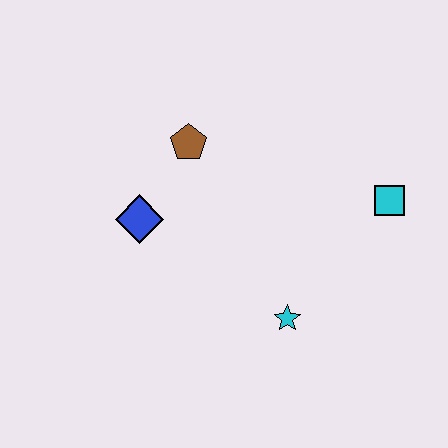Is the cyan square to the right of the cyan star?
Yes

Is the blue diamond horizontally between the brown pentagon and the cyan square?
No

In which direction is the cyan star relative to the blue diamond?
The cyan star is to the right of the blue diamond.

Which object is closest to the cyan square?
The cyan star is closest to the cyan square.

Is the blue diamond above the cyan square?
No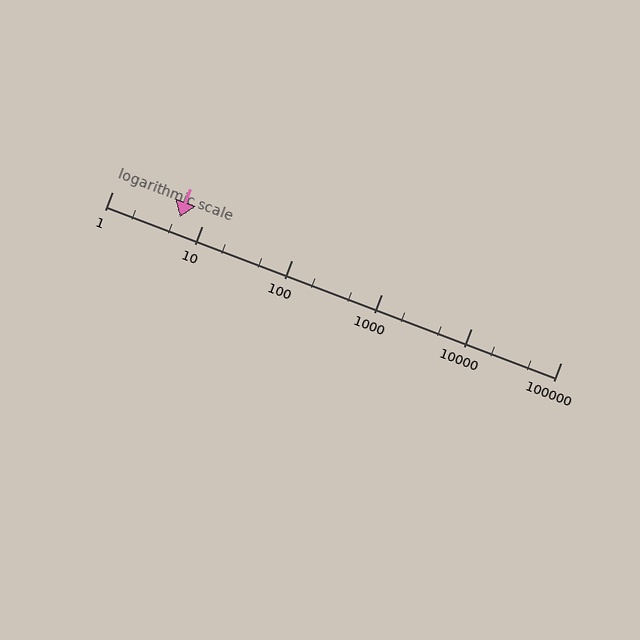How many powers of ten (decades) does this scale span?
The scale spans 5 decades, from 1 to 100000.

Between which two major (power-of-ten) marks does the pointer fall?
The pointer is between 1 and 10.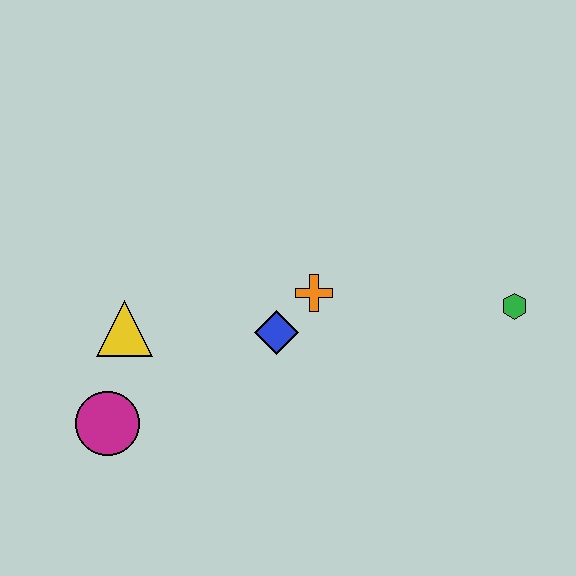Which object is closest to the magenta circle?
The yellow triangle is closest to the magenta circle.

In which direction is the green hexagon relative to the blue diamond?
The green hexagon is to the right of the blue diamond.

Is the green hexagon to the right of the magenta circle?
Yes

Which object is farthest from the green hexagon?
The magenta circle is farthest from the green hexagon.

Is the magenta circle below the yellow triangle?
Yes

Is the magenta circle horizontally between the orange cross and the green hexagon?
No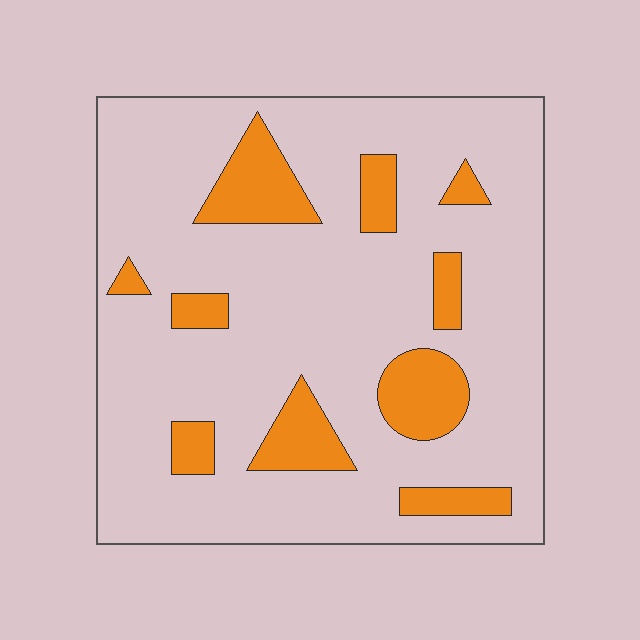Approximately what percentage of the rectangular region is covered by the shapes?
Approximately 15%.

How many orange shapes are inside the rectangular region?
10.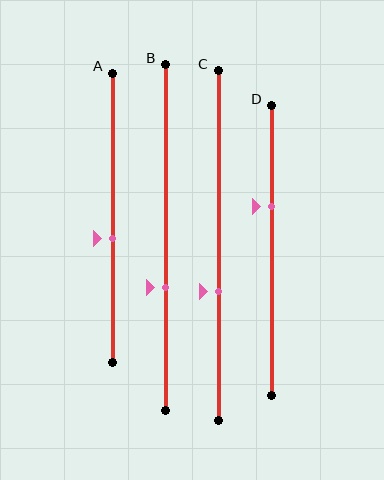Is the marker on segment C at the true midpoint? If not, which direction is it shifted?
No, the marker on segment C is shifted downward by about 13% of the segment length.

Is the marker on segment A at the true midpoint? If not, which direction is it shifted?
No, the marker on segment A is shifted downward by about 7% of the segment length.